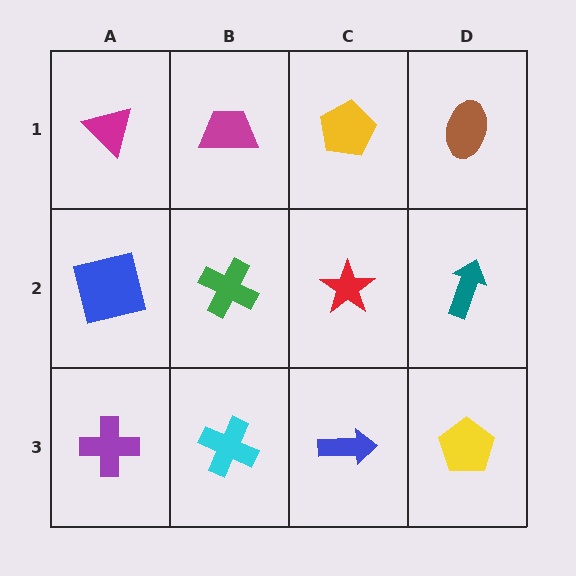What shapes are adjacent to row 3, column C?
A red star (row 2, column C), a cyan cross (row 3, column B), a yellow pentagon (row 3, column D).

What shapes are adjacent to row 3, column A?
A blue square (row 2, column A), a cyan cross (row 3, column B).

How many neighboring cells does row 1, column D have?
2.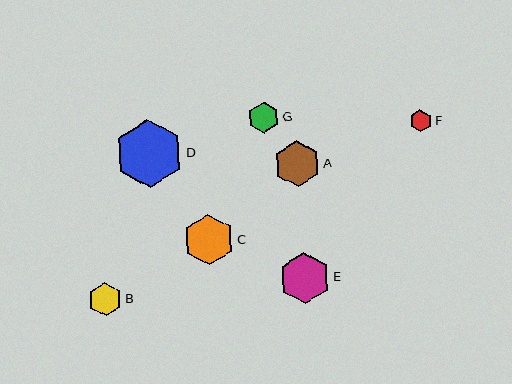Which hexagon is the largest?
Hexagon D is the largest with a size of approximately 68 pixels.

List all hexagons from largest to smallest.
From largest to smallest: D, E, C, A, B, G, F.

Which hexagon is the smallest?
Hexagon F is the smallest with a size of approximately 22 pixels.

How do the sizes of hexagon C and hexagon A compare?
Hexagon C and hexagon A are approximately the same size.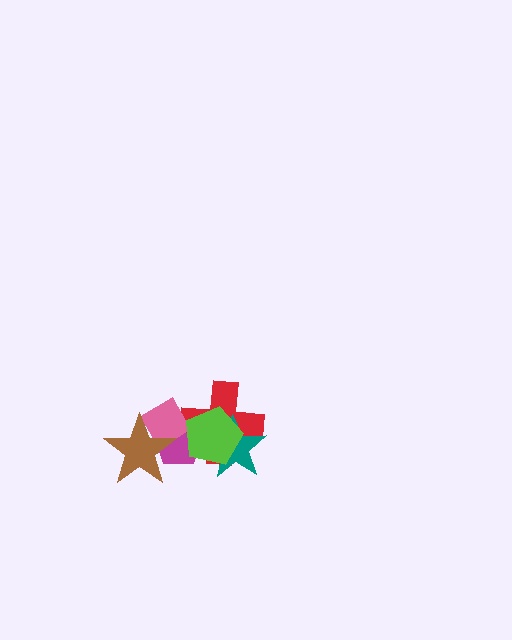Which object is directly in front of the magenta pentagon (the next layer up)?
The red cross is directly in front of the magenta pentagon.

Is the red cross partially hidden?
Yes, it is partially covered by another shape.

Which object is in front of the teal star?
The lime pentagon is in front of the teal star.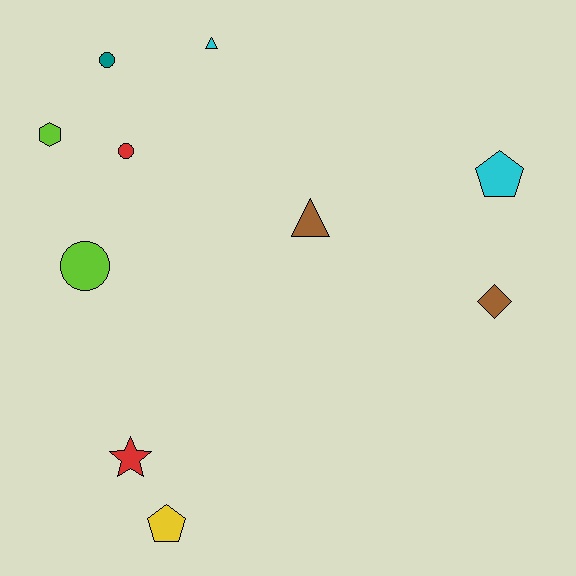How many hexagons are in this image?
There is 1 hexagon.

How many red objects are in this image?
There are 2 red objects.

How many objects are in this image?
There are 10 objects.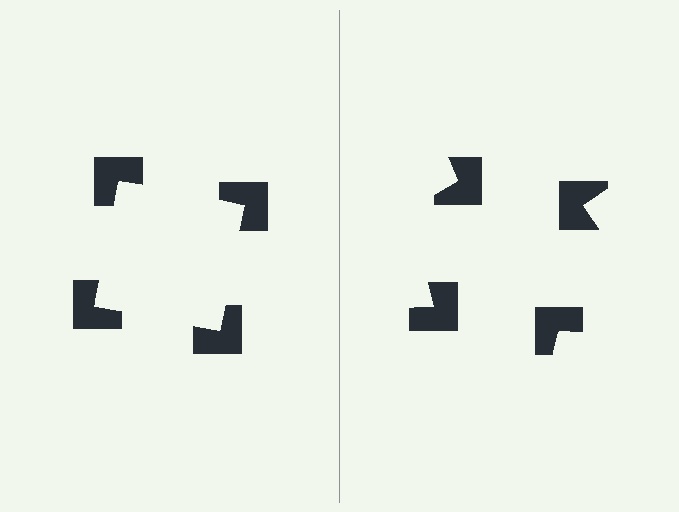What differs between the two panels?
The notched squares are positioned identically on both sides; only the wedge orientations differ. On the left they align to a square; on the right they are misaligned.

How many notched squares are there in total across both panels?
8 — 4 on each side.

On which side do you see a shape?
An illusory square appears on the left side. On the right side the wedge cuts are rotated, so no coherent shape forms.